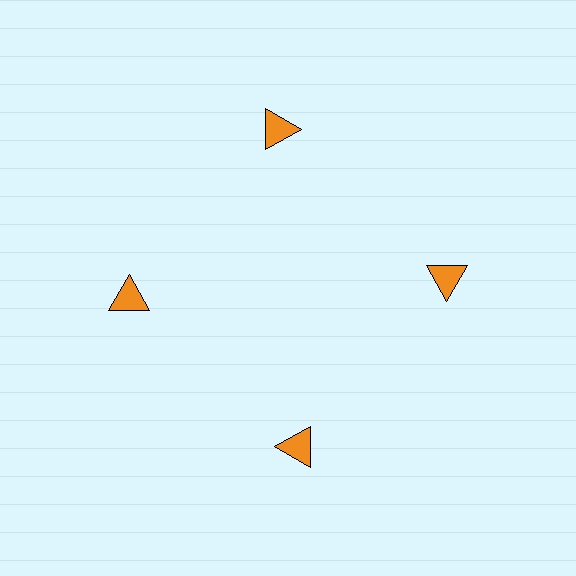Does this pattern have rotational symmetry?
Yes, this pattern has 4-fold rotational symmetry. It looks the same after rotating 90 degrees around the center.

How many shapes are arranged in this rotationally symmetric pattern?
There are 4 shapes, arranged in 4 groups of 1.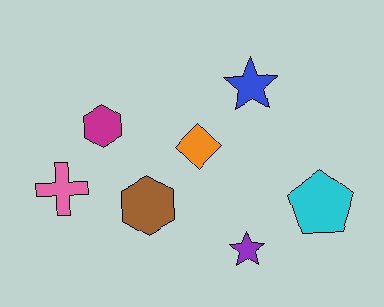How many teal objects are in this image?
There are no teal objects.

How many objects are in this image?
There are 7 objects.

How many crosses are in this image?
There is 1 cross.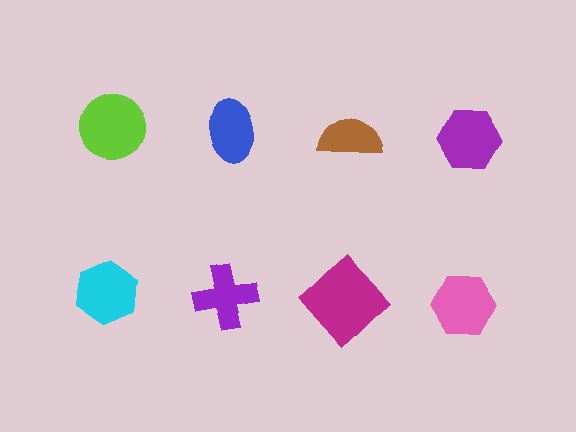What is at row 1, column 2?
A blue ellipse.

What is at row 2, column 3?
A magenta diamond.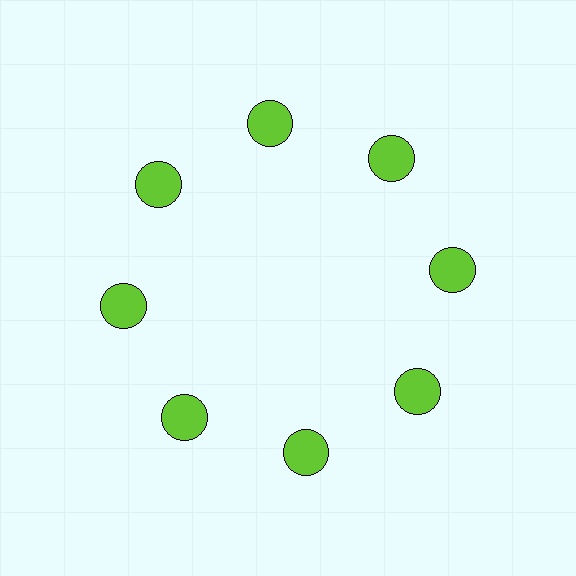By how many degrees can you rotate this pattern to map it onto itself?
The pattern maps onto itself every 45 degrees of rotation.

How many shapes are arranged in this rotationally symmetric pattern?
There are 8 shapes, arranged in 8 groups of 1.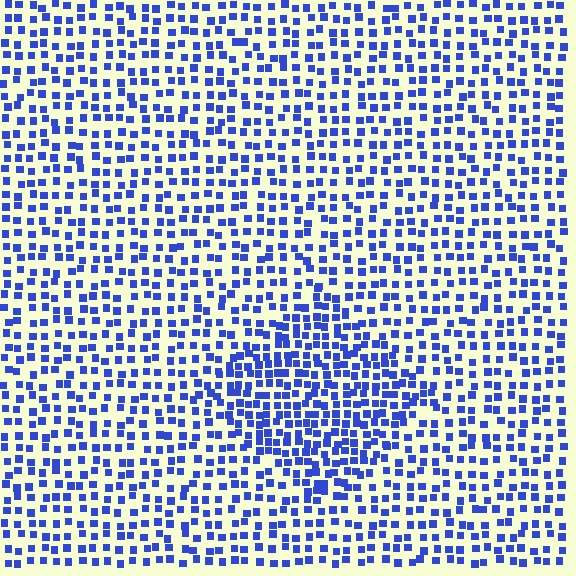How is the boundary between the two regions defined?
The boundary is defined by a change in element density (approximately 1.7x ratio). All elements are the same color, size, and shape.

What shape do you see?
I see a diamond.